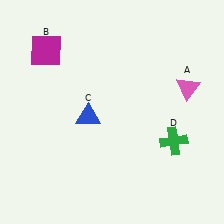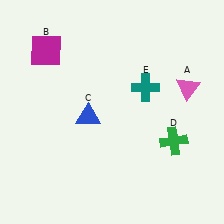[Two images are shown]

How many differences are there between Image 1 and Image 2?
There is 1 difference between the two images.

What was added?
A teal cross (E) was added in Image 2.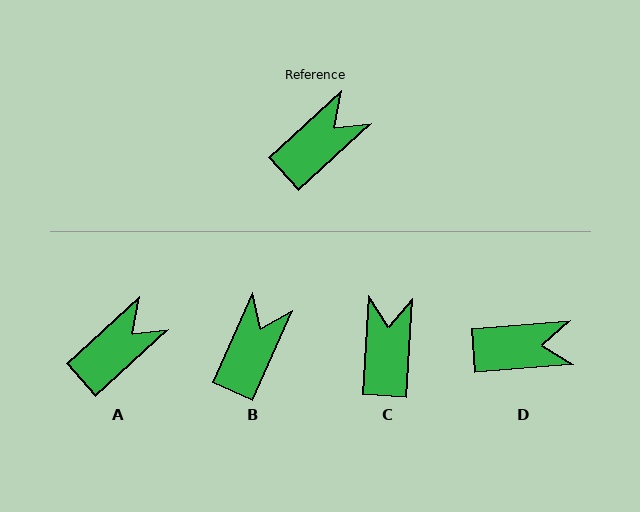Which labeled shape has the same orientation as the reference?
A.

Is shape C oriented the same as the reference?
No, it is off by about 44 degrees.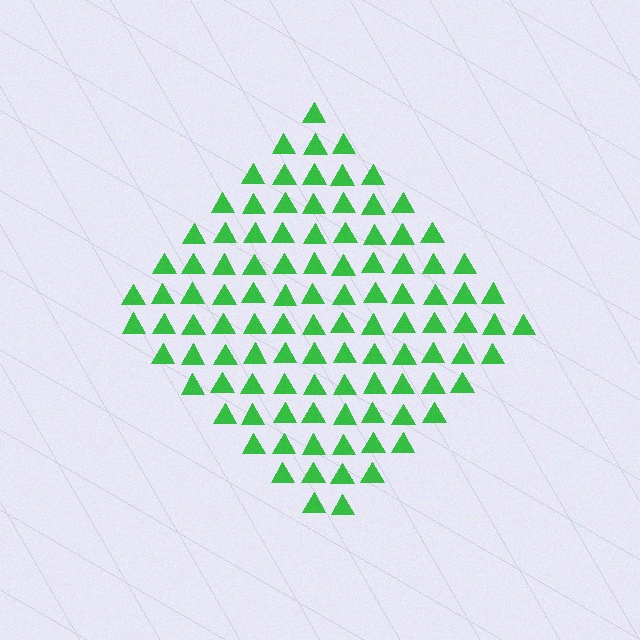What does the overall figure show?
The overall figure shows a diamond.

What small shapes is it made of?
It is made of small triangles.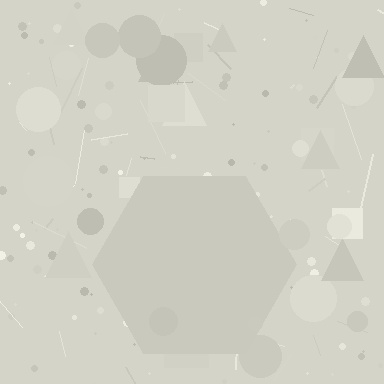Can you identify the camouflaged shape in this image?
The camouflaged shape is a hexagon.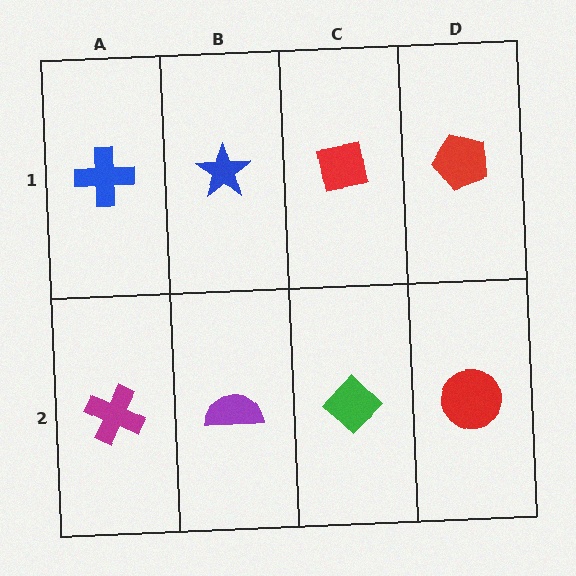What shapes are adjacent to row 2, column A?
A blue cross (row 1, column A), a purple semicircle (row 2, column B).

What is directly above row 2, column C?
A red square.